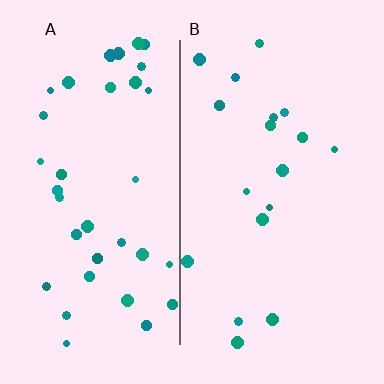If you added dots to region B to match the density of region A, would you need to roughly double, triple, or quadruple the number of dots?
Approximately double.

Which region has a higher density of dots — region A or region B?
A (the left).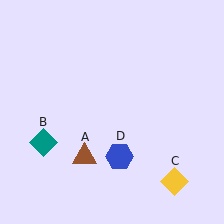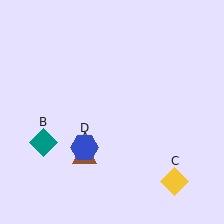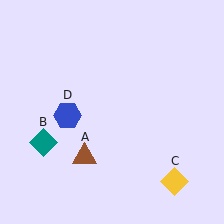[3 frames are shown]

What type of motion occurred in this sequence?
The blue hexagon (object D) rotated clockwise around the center of the scene.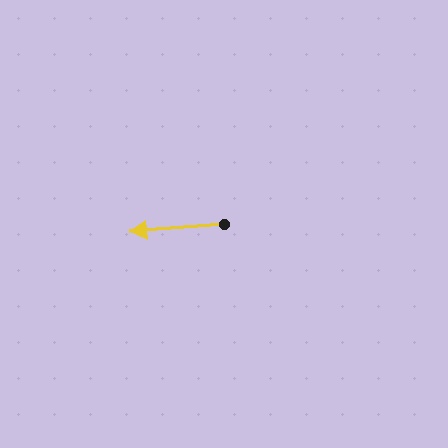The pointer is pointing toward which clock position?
Roughly 9 o'clock.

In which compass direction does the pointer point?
West.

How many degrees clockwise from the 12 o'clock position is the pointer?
Approximately 266 degrees.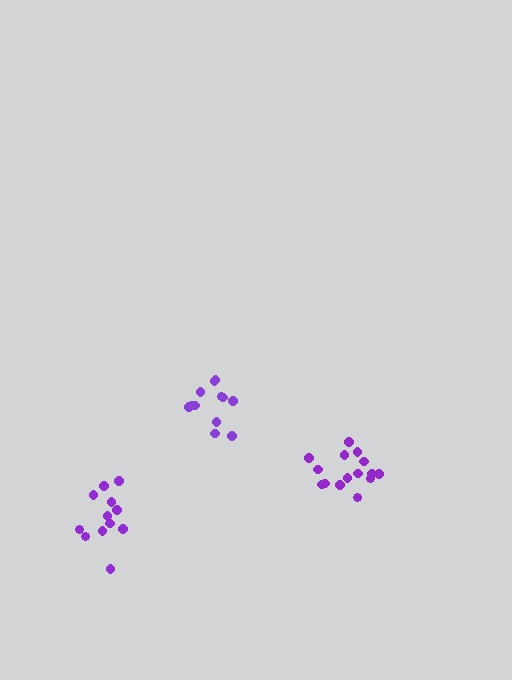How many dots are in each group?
Group 1: 15 dots, Group 2: 12 dots, Group 3: 12 dots (39 total).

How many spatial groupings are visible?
There are 3 spatial groupings.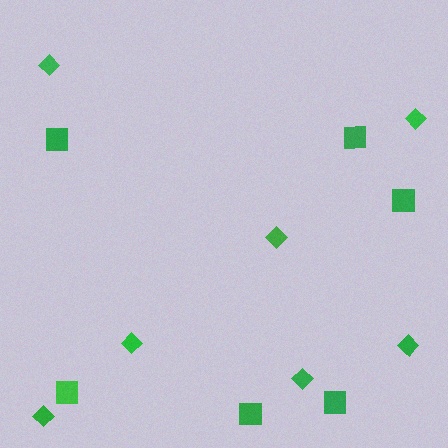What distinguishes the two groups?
There are 2 groups: one group of squares (6) and one group of diamonds (7).